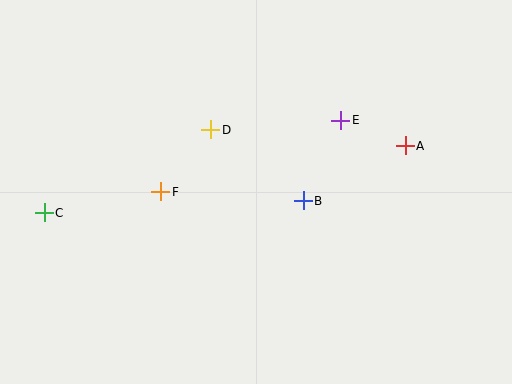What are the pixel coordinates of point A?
Point A is at (405, 146).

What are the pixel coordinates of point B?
Point B is at (303, 201).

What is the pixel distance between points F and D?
The distance between F and D is 80 pixels.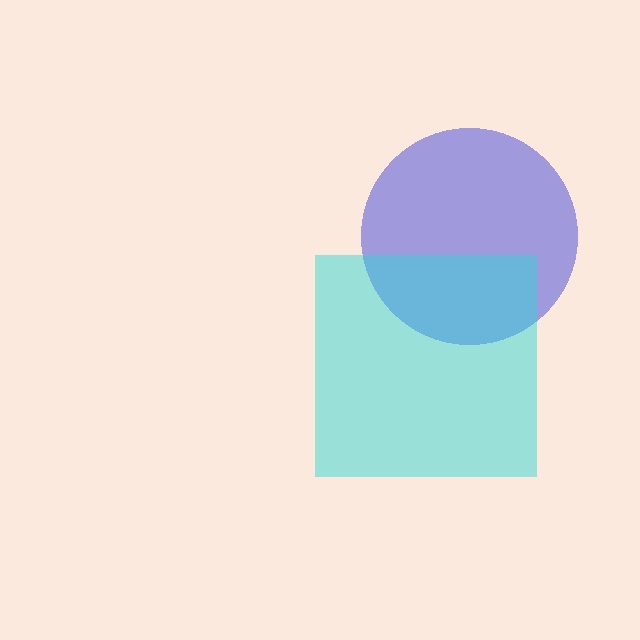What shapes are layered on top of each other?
The layered shapes are: a blue circle, a cyan square.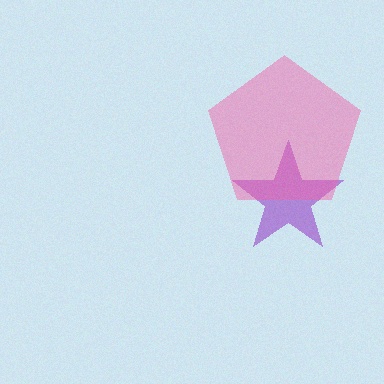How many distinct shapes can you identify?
There are 2 distinct shapes: a purple star, a pink pentagon.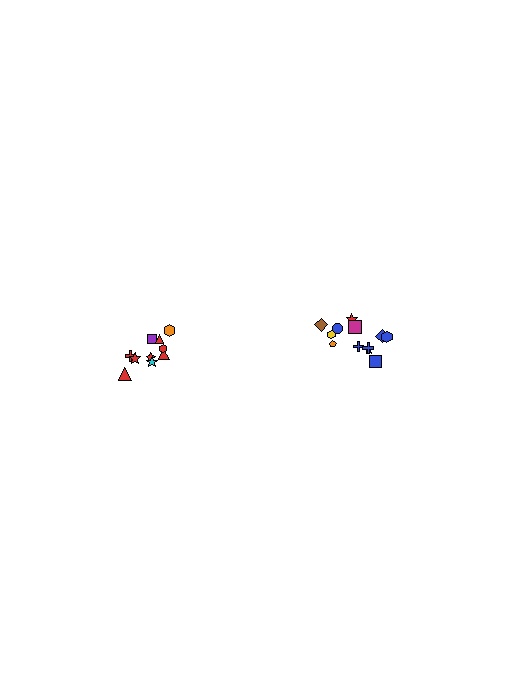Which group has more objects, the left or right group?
The right group.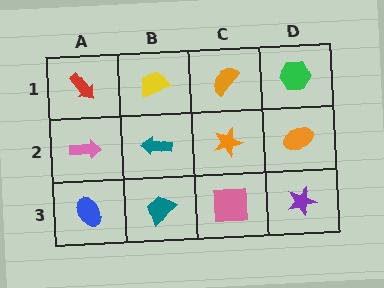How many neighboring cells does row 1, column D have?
2.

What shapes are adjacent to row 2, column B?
A yellow trapezoid (row 1, column B), a teal trapezoid (row 3, column B), a pink arrow (row 2, column A), an orange star (row 2, column C).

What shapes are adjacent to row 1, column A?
A pink arrow (row 2, column A), a yellow trapezoid (row 1, column B).